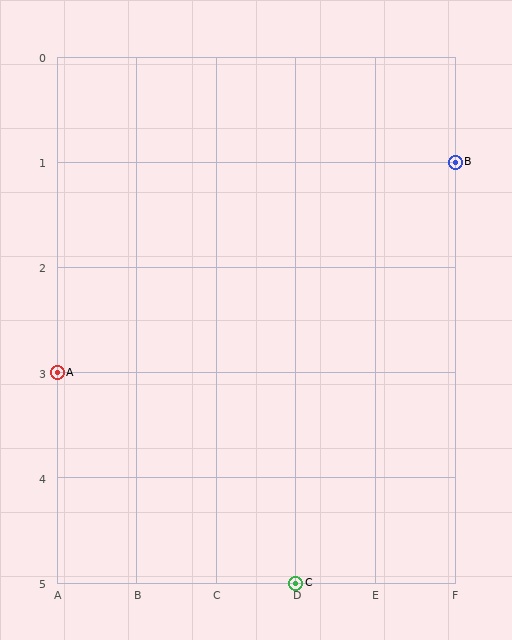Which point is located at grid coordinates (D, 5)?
Point C is at (D, 5).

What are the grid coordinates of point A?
Point A is at grid coordinates (A, 3).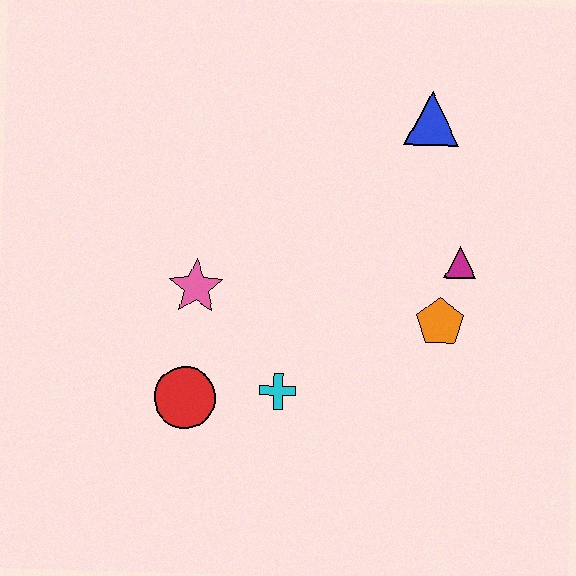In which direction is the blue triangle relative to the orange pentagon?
The blue triangle is above the orange pentagon.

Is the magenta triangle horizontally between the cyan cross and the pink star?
No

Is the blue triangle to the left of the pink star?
No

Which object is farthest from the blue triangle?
The red circle is farthest from the blue triangle.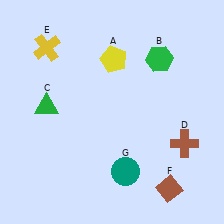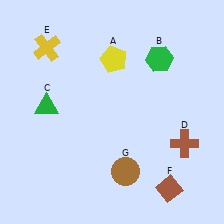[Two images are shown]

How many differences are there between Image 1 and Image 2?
There is 1 difference between the two images.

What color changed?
The circle (G) changed from teal in Image 1 to brown in Image 2.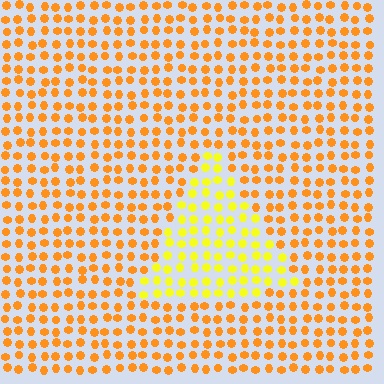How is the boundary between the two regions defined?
The boundary is defined purely by a slight shift in hue (about 31 degrees). Spacing, size, and orientation are identical on both sides.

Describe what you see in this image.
The image is filled with small orange elements in a uniform arrangement. A triangle-shaped region is visible where the elements are tinted to a slightly different hue, forming a subtle color boundary.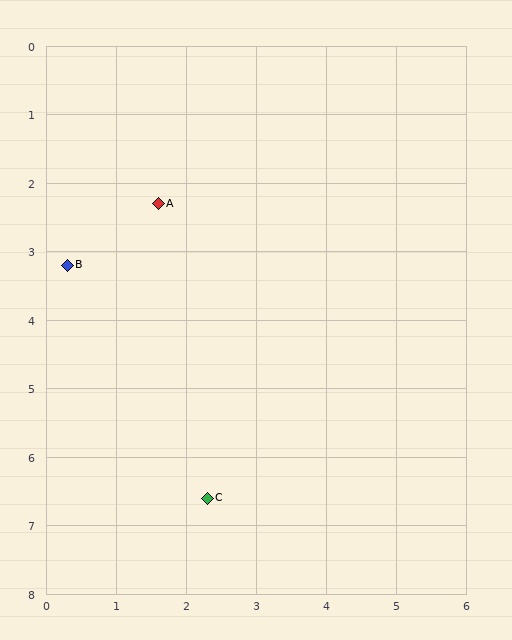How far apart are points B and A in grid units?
Points B and A are about 1.6 grid units apart.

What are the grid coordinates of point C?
Point C is at approximately (2.3, 6.6).